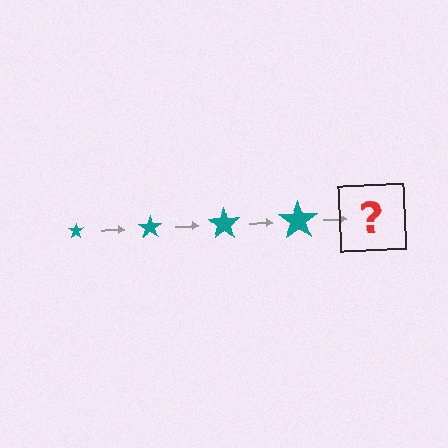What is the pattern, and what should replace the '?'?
The pattern is that the star gets progressively larger each step. The '?' should be a teal star, larger than the previous one.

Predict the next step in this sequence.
The next step is a teal star, larger than the previous one.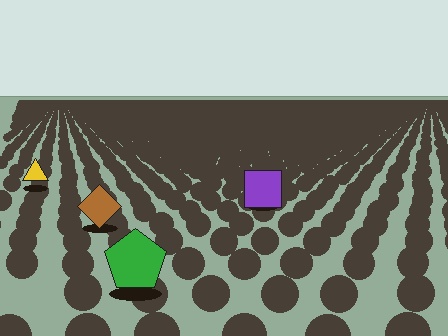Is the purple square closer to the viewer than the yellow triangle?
Yes. The purple square is closer — you can tell from the texture gradient: the ground texture is coarser near it.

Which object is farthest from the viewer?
The yellow triangle is farthest from the viewer. It appears smaller and the ground texture around it is denser.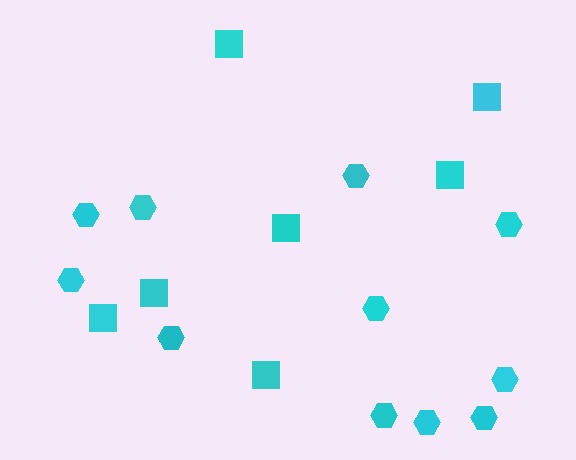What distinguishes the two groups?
There are 2 groups: one group of squares (7) and one group of hexagons (11).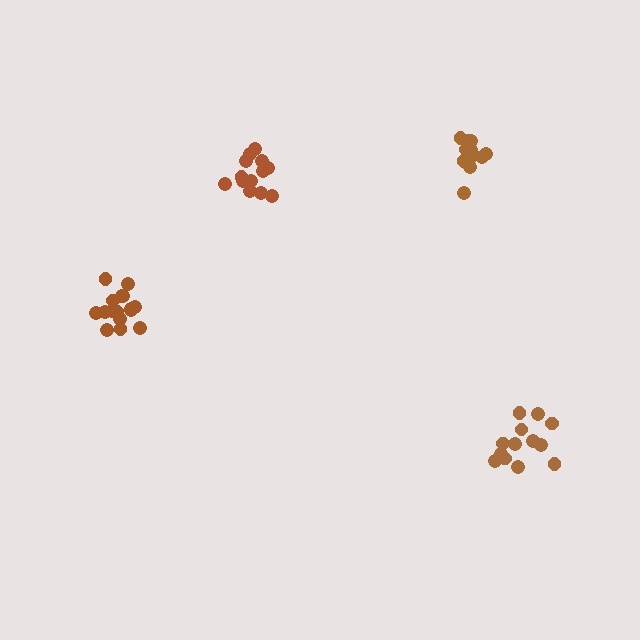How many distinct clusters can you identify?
There are 4 distinct clusters.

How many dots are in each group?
Group 1: 13 dots, Group 2: 13 dots, Group 3: 14 dots, Group 4: 16 dots (56 total).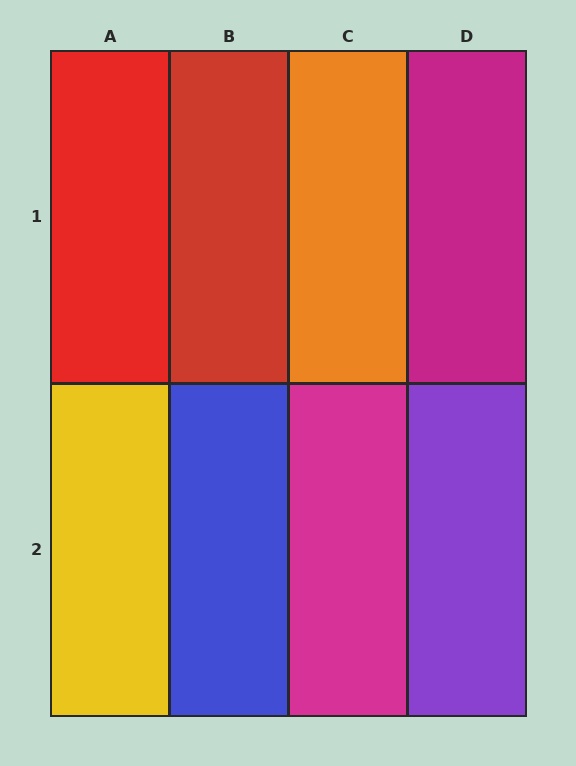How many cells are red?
2 cells are red.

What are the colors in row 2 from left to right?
Yellow, blue, magenta, purple.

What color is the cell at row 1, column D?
Magenta.